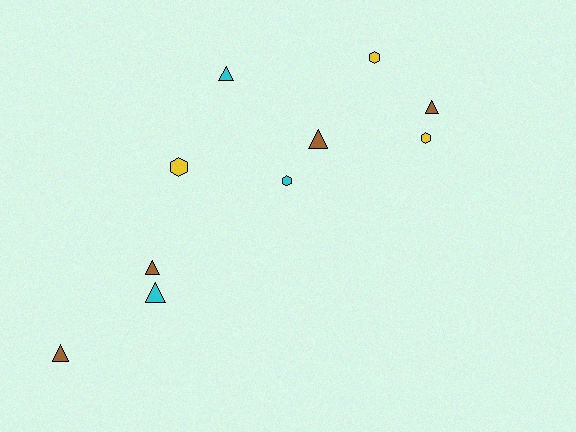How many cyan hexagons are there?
There is 1 cyan hexagon.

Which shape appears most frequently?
Triangle, with 6 objects.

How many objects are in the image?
There are 10 objects.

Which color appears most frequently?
Brown, with 4 objects.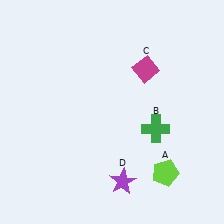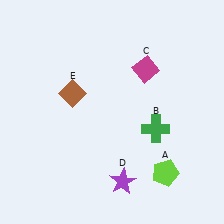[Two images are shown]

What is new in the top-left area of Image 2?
A brown diamond (E) was added in the top-left area of Image 2.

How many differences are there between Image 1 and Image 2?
There is 1 difference between the two images.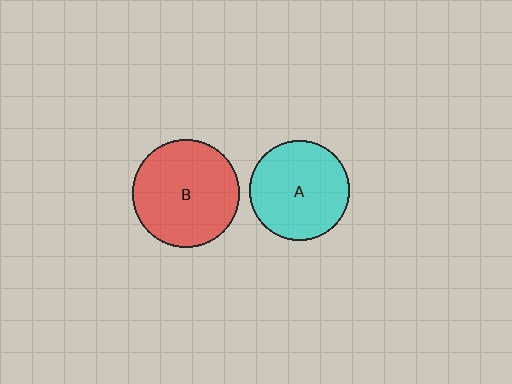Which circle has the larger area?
Circle B (red).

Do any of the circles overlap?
No, none of the circles overlap.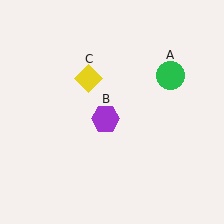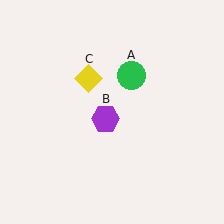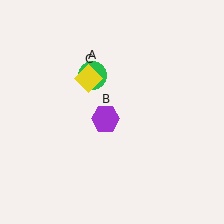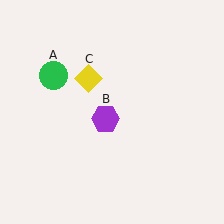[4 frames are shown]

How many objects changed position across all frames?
1 object changed position: green circle (object A).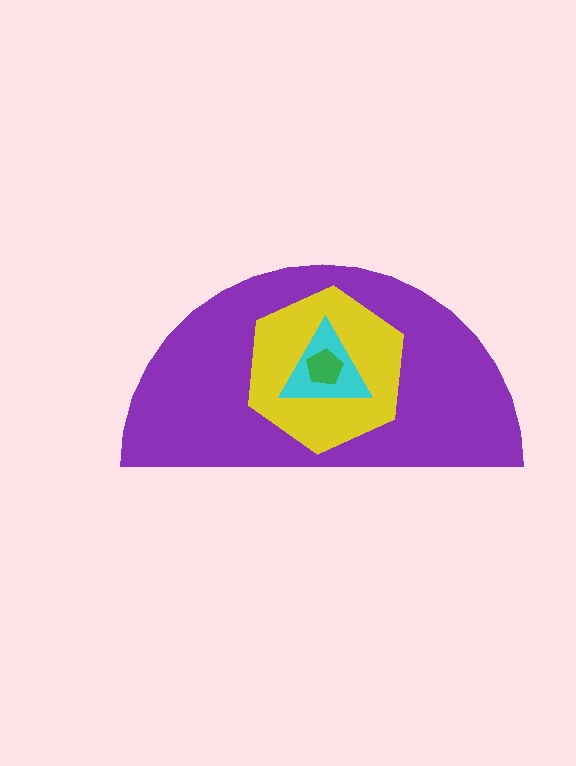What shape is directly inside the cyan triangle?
The green pentagon.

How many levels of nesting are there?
4.